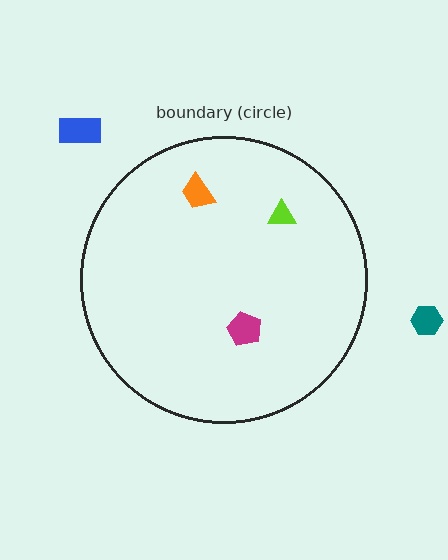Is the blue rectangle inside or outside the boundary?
Outside.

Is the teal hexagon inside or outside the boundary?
Outside.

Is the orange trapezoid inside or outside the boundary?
Inside.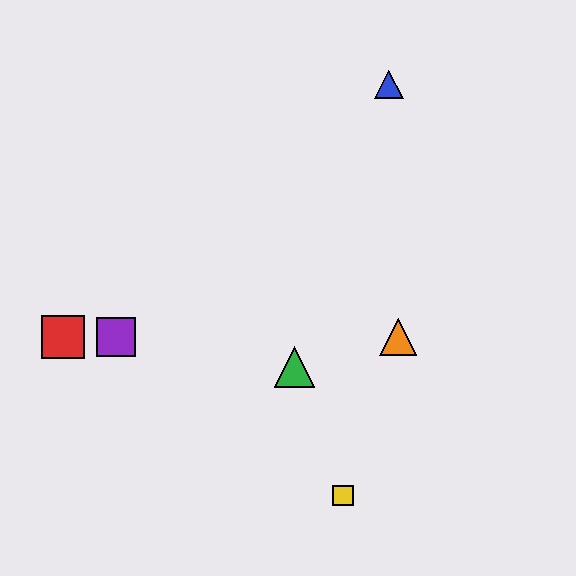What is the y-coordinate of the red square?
The red square is at y≈337.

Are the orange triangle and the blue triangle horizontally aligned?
No, the orange triangle is at y≈337 and the blue triangle is at y≈85.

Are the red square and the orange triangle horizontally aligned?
Yes, both are at y≈337.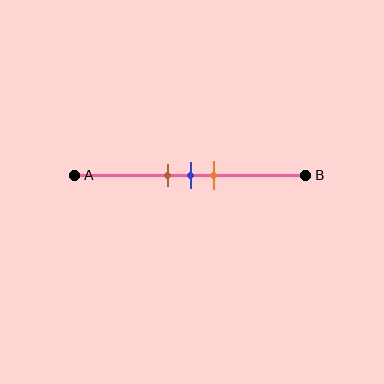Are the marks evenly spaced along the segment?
Yes, the marks are approximately evenly spaced.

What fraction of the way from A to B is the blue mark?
The blue mark is approximately 50% (0.5) of the way from A to B.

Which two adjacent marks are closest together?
The brown and blue marks are the closest adjacent pair.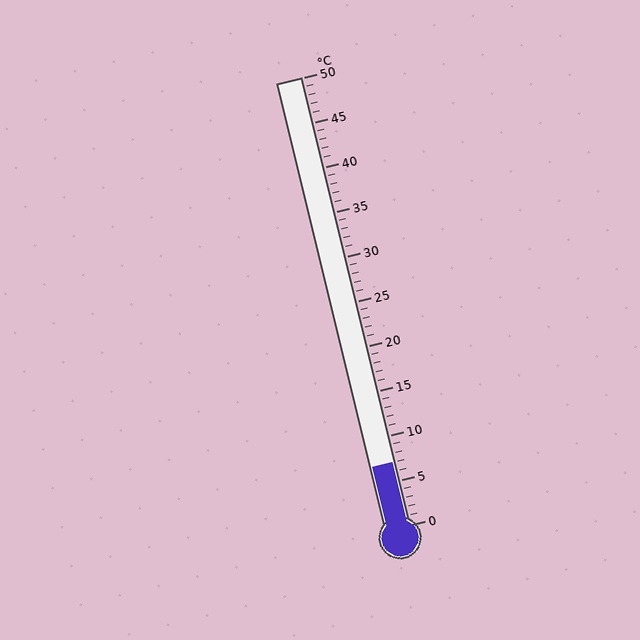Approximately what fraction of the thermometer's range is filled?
The thermometer is filled to approximately 15% of its range.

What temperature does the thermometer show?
The thermometer shows approximately 7°C.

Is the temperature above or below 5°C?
The temperature is above 5°C.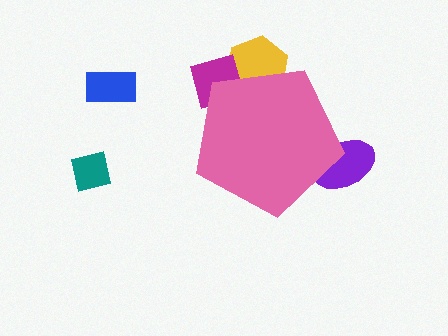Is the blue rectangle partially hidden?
No, the blue rectangle is fully visible.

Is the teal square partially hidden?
No, the teal square is fully visible.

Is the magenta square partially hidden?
Yes, the magenta square is partially hidden behind the pink pentagon.